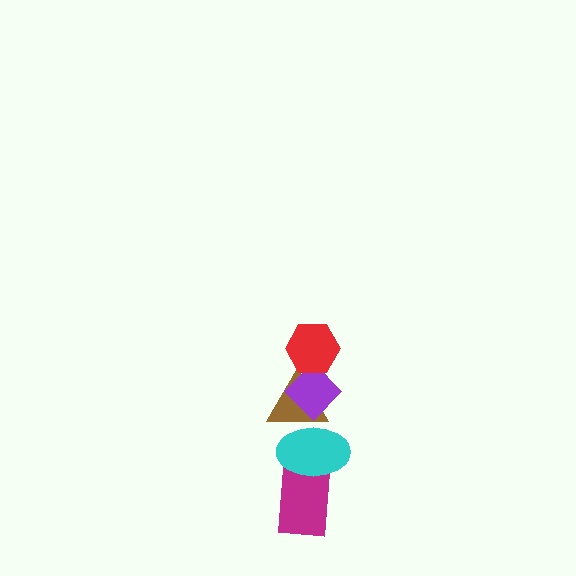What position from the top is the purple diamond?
The purple diamond is 2nd from the top.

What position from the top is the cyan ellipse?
The cyan ellipse is 4th from the top.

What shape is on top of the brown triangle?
The purple diamond is on top of the brown triangle.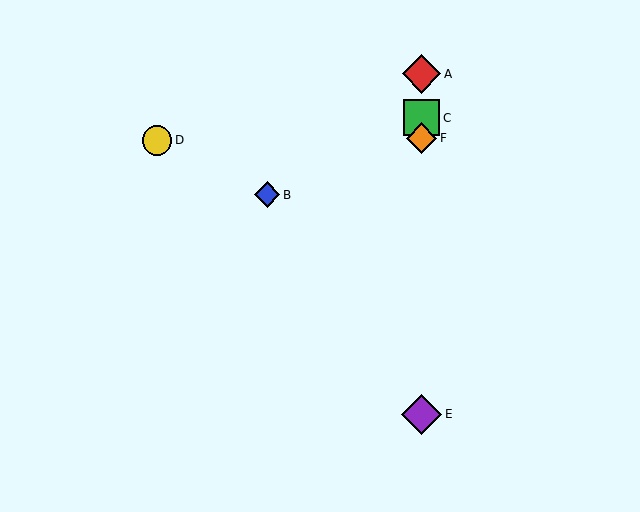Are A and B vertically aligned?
No, A is at x≈421 and B is at x≈267.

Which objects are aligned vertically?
Objects A, C, E, F are aligned vertically.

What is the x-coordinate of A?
Object A is at x≈421.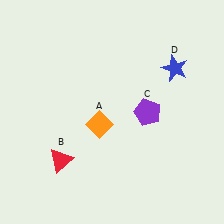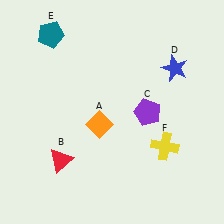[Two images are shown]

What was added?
A teal pentagon (E), a yellow cross (F) were added in Image 2.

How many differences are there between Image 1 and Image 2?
There are 2 differences between the two images.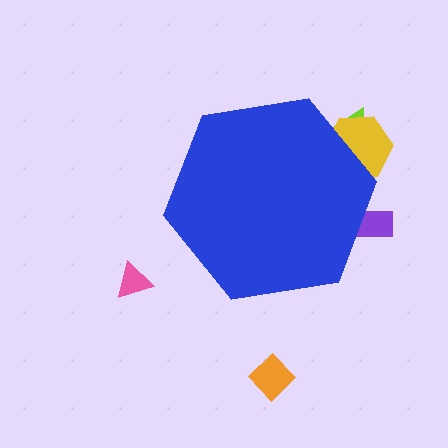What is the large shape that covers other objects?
A blue hexagon.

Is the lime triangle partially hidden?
Yes, the lime triangle is partially hidden behind the blue hexagon.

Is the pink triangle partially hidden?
No, the pink triangle is fully visible.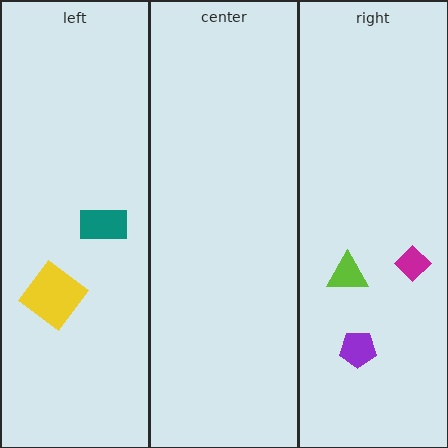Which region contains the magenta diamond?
The right region.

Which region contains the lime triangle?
The right region.